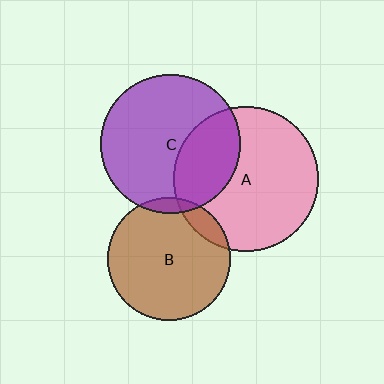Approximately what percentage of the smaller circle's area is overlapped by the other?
Approximately 30%.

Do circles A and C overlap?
Yes.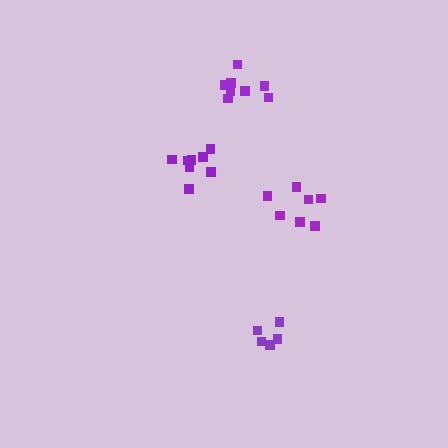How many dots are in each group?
Group 1: 8 dots, Group 2: 5 dots, Group 3: 8 dots, Group 4: 7 dots (28 total).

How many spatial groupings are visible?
There are 4 spatial groupings.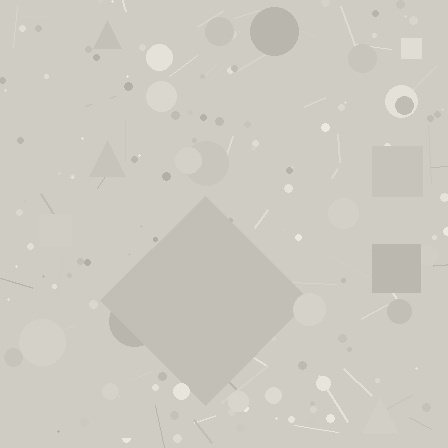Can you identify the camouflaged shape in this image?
The camouflaged shape is a diamond.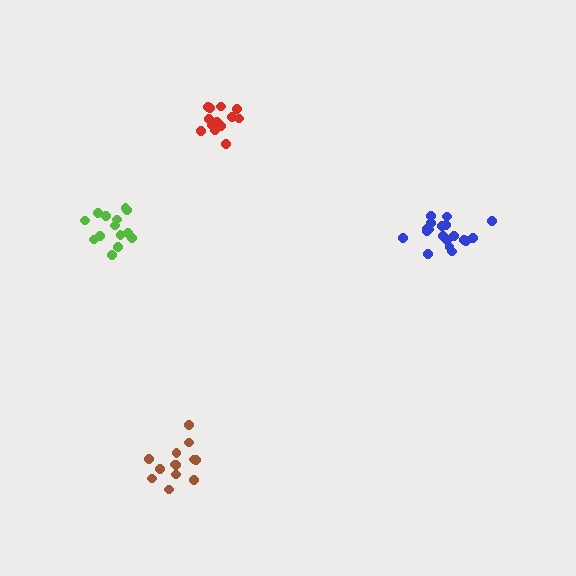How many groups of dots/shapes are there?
There are 4 groups.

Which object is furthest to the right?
The blue cluster is rightmost.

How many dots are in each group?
Group 1: 19 dots, Group 2: 13 dots, Group 3: 14 dots, Group 4: 13 dots (59 total).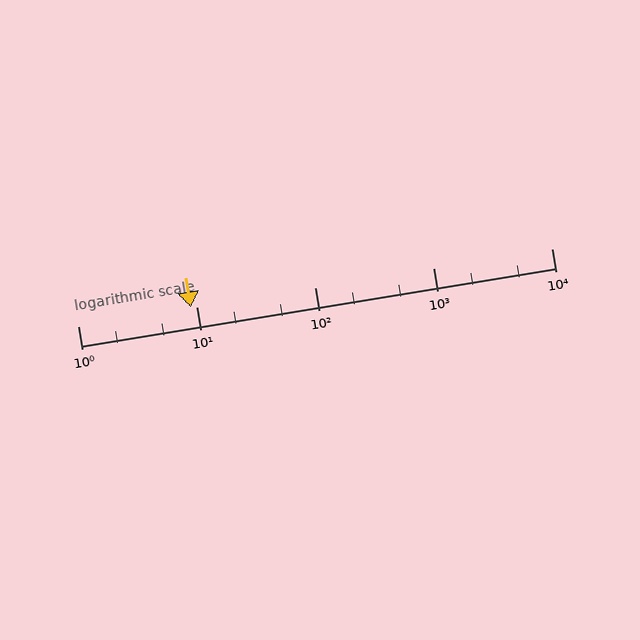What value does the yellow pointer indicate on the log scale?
The pointer indicates approximately 9.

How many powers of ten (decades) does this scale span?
The scale spans 4 decades, from 1 to 10000.